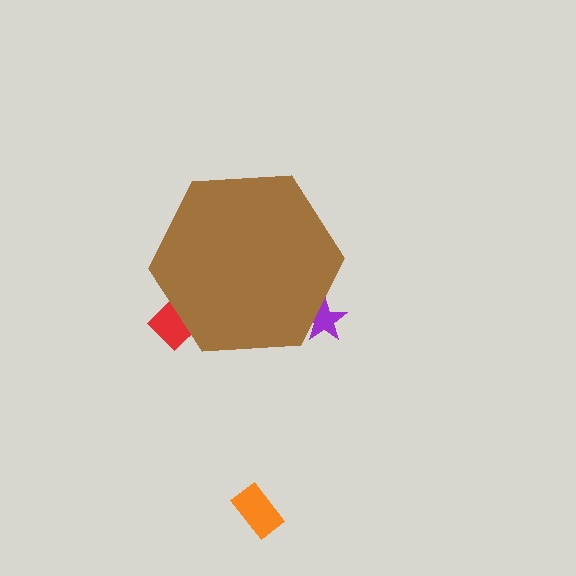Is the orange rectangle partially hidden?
No, the orange rectangle is fully visible.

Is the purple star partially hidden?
Yes, the purple star is partially hidden behind the brown hexagon.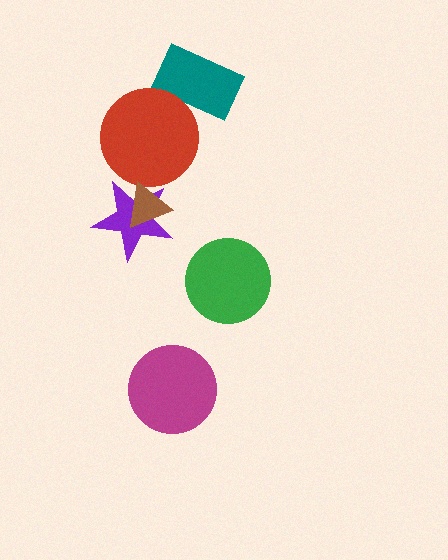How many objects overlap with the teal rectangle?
1 object overlaps with the teal rectangle.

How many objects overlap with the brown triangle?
1 object overlaps with the brown triangle.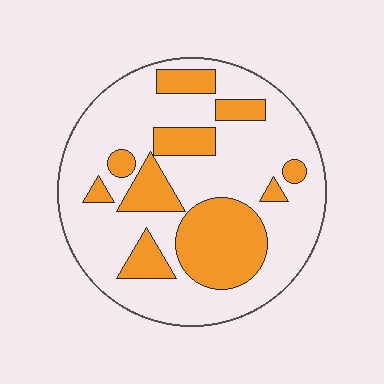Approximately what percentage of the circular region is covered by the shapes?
Approximately 30%.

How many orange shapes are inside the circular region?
10.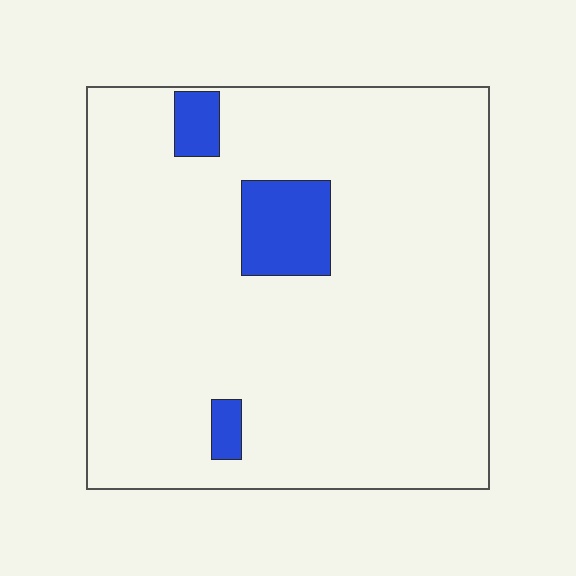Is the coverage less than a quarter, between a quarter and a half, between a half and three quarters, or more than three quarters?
Less than a quarter.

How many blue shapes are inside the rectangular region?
3.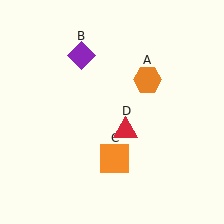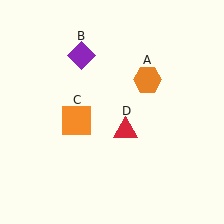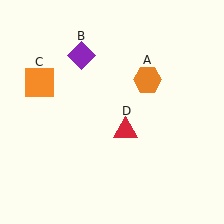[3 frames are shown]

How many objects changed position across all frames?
1 object changed position: orange square (object C).